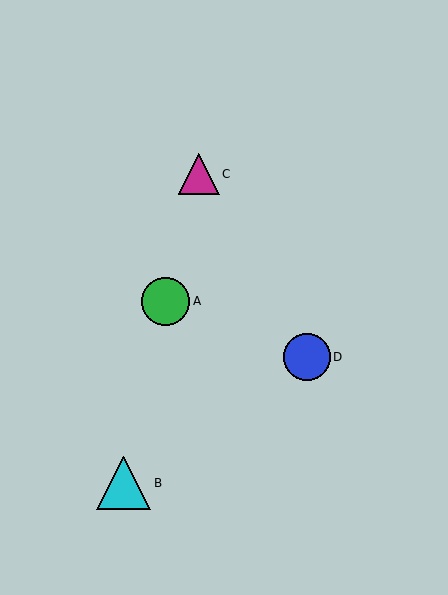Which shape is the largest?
The cyan triangle (labeled B) is the largest.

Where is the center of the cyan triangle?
The center of the cyan triangle is at (123, 483).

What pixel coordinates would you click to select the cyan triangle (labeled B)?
Click at (123, 483) to select the cyan triangle B.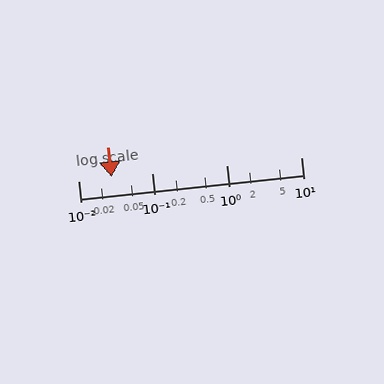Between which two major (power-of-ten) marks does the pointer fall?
The pointer is between 0.01 and 0.1.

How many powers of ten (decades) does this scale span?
The scale spans 3 decades, from 0.01 to 10.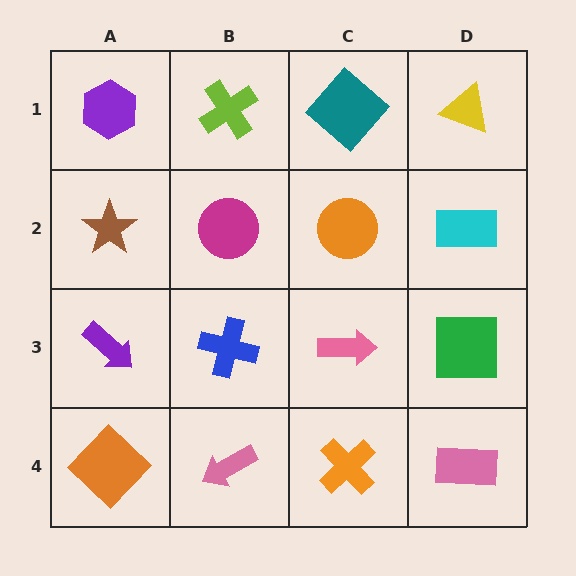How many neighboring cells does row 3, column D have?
3.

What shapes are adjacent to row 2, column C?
A teal diamond (row 1, column C), a pink arrow (row 3, column C), a magenta circle (row 2, column B), a cyan rectangle (row 2, column D).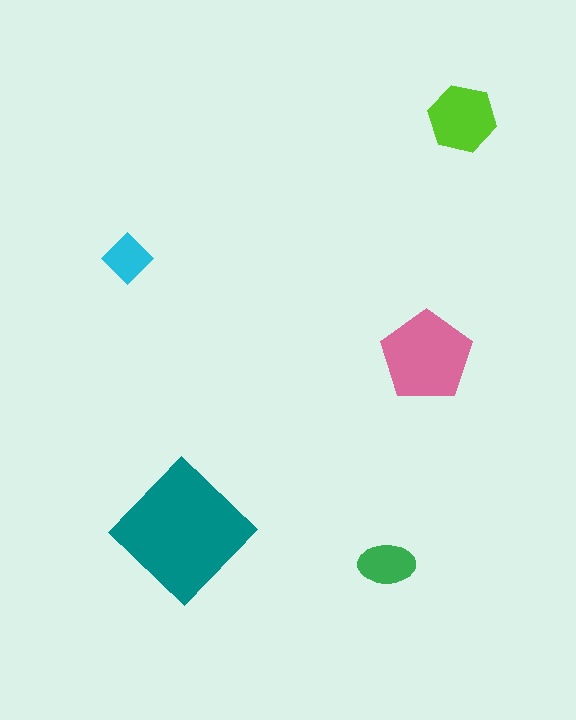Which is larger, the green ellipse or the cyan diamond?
The green ellipse.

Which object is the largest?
The teal diamond.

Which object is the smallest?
The cyan diamond.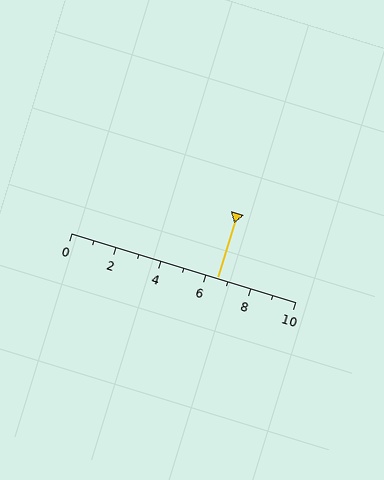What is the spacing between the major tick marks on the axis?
The major ticks are spaced 2 apart.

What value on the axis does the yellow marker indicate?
The marker indicates approximately 6.5.